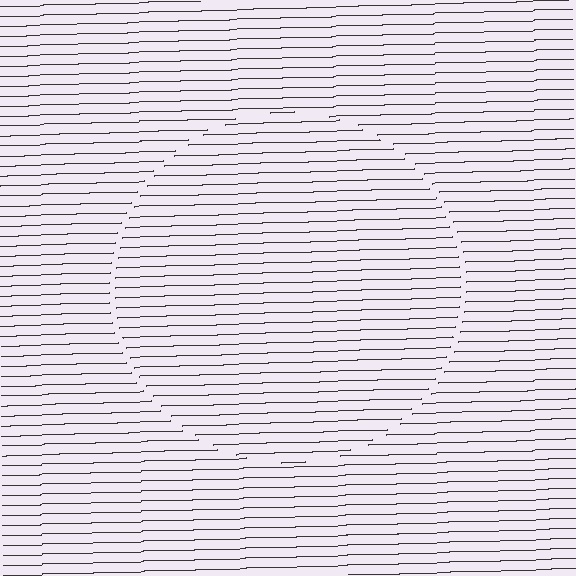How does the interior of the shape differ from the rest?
The interior of the shape contains the same grating, shifted by half a period — the contour is defined by the phase discontinuity where line-ends from the inner and outer gratings abut.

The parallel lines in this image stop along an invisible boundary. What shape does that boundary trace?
An illusory circle. The interior of the shape contains the same grating, shifted by half a period — the contour is defined by the phase discontinuity where line-ends from the inner and outer gratings abut.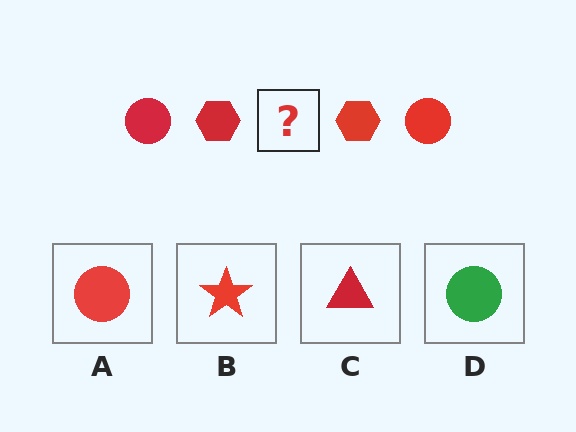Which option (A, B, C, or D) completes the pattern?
A.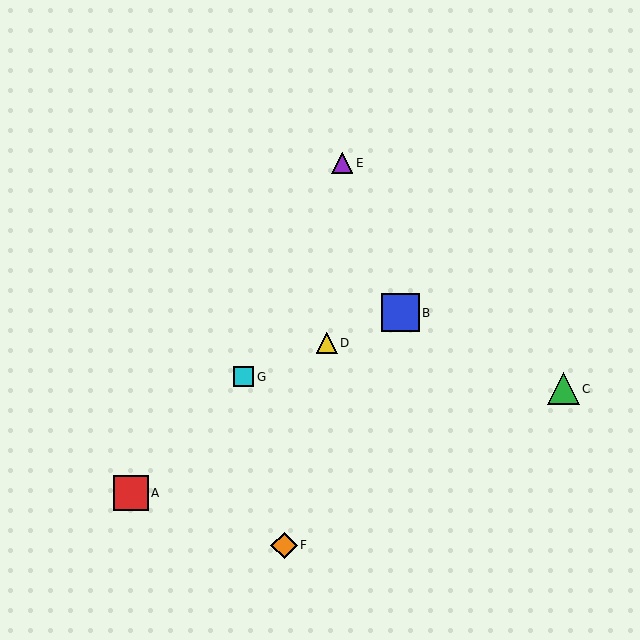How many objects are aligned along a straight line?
3 objects (B, D, G) are aligned along a straight line.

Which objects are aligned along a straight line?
Objects B, D, G are aligned along a straight line.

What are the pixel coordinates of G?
Object G is at (244, 377).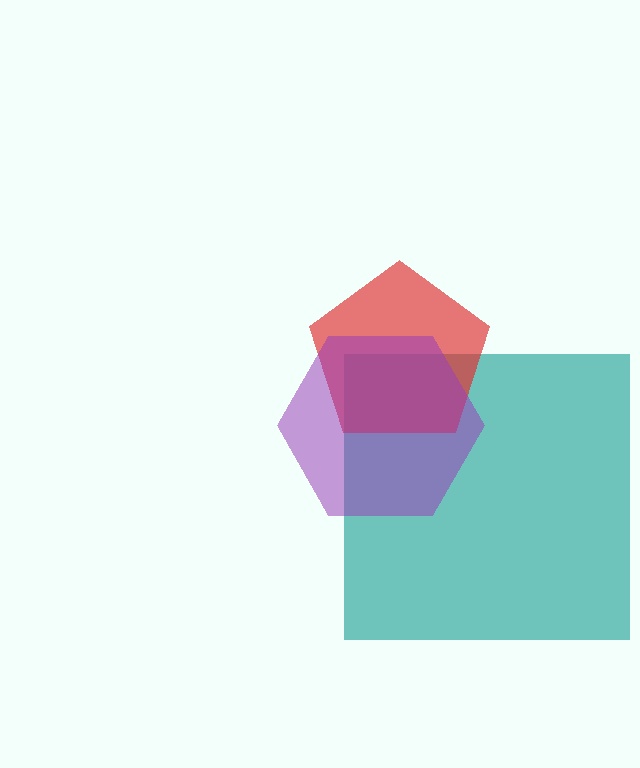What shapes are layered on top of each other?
The layered shapes are: a teal square, a red pentagon, a purple hexagon.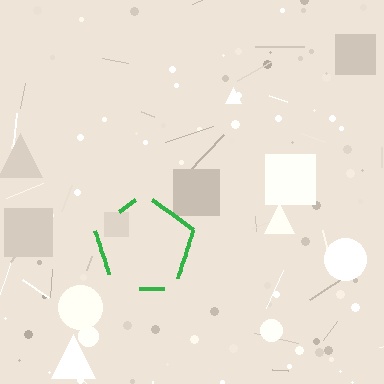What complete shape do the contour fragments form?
The contour fragments form a pentagon.